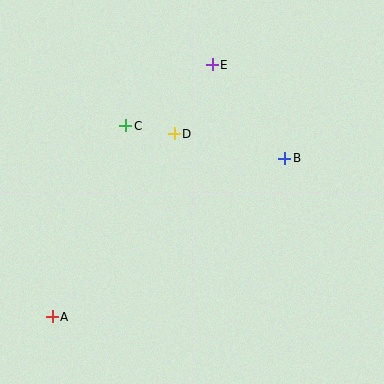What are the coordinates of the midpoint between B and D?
The midpoint between B and D is at (229, 146).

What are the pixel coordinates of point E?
Point E is at (212, 65).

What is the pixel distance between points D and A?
The distance between D and A is 220 pixels.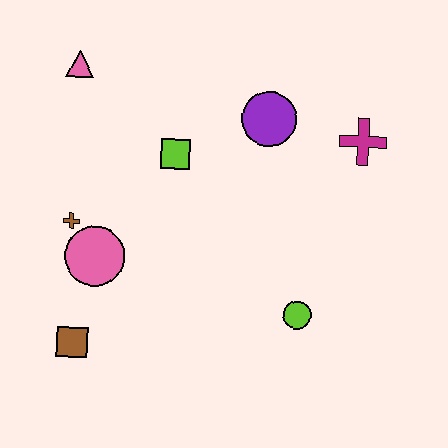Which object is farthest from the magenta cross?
The brown square is farthest from the magenta cross.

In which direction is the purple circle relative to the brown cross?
The purple circle is to the right of the brown cross.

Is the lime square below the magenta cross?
Yes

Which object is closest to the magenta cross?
The purple circle is closest to the magenta cross.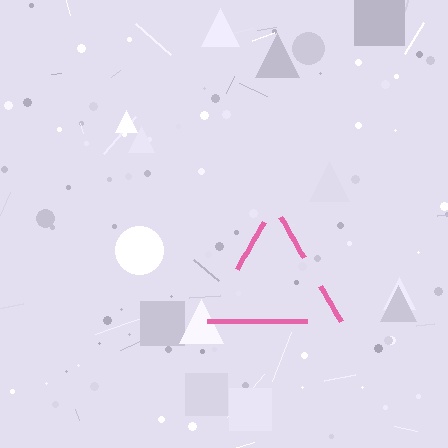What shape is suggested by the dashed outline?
The dashed outline suggests a triangle.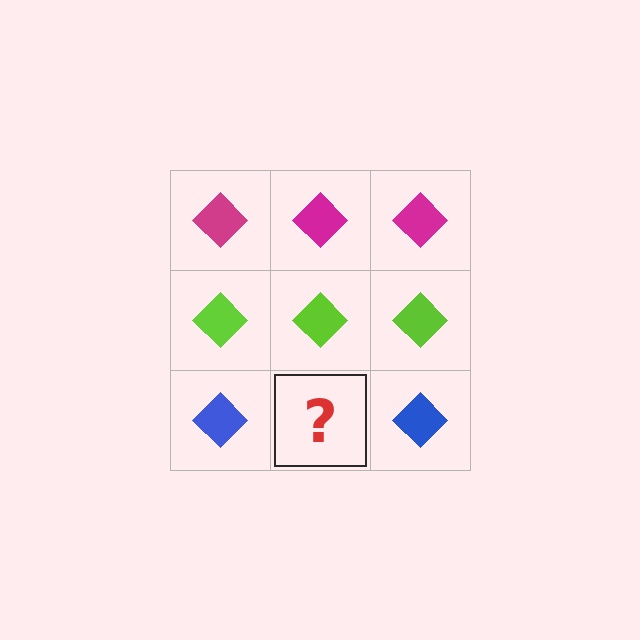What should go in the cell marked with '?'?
The missing cell should contain a blue diamond.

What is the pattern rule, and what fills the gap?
The rule is that each row has a consistent color. The gap should be filled with a blue diamond.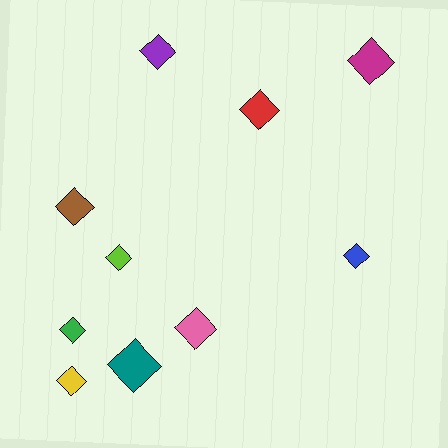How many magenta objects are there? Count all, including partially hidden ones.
There is 1 magenta object.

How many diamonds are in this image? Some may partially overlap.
There are 10 diamonds.